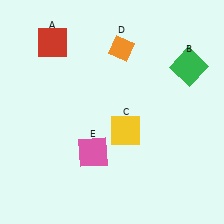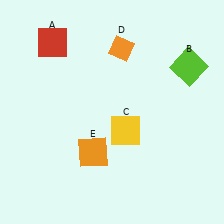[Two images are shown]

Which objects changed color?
B changed from green to lime. E changed from pink to orange.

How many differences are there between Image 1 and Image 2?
There are 2 differences between the two images.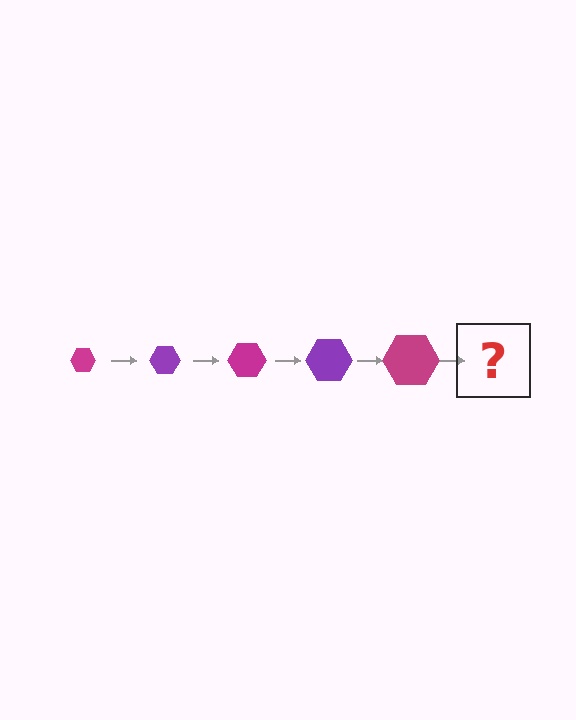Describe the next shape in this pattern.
It should be a purple hexagon, larger than the previous one.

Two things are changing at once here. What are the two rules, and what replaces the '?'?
The two rules are that the hexagon grows larger each step and the color cycles through magenta and purple. The '?' should be a purple hexagon, larger than the previous one.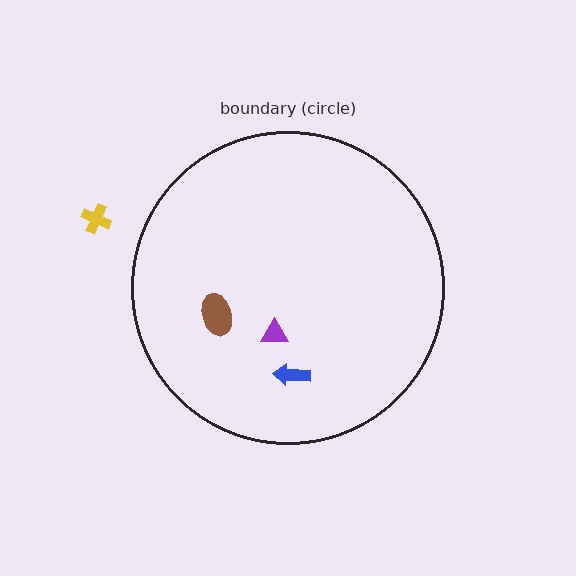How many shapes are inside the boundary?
3 inside, 1 outside.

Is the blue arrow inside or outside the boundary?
Inside.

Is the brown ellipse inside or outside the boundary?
Inside.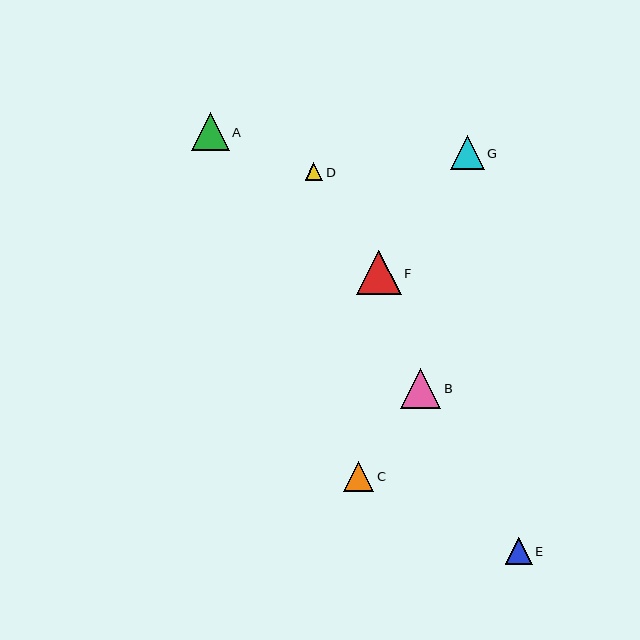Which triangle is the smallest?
Triangle D is the smallest with a size of approximately 18 pixels.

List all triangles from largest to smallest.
From largest to smallest: F, B, A, G, C, E, D.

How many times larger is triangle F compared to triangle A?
Triangle F is approximately 1.2 times the size of triangle A.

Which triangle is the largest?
Triangle F is the largest with a size of approximately 45 pixels.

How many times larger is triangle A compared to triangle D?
Triangle A is approximately 2.1 times the size of triangle D.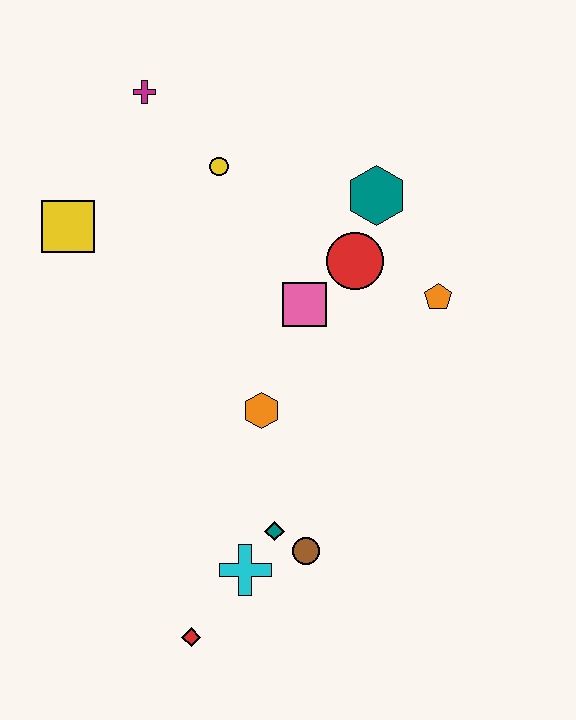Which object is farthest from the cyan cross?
The magenta cross is farthest from the cyan cross.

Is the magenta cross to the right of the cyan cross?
No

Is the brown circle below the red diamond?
No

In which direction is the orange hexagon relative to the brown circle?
The orange hexagon is above the brown circle.